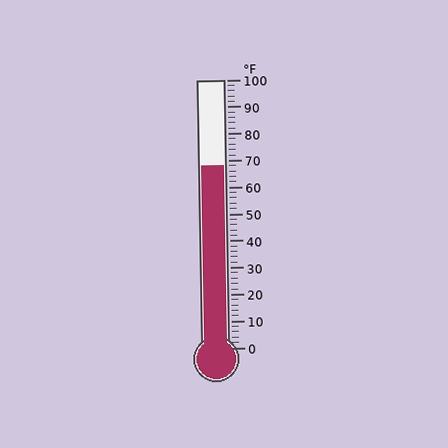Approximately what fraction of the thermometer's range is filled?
The thermometer is filled to approximately 70% of its range.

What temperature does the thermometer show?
The thermometer shows approximately 68°F.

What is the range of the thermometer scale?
The thermometer scale ranges from 0°F to 100°F.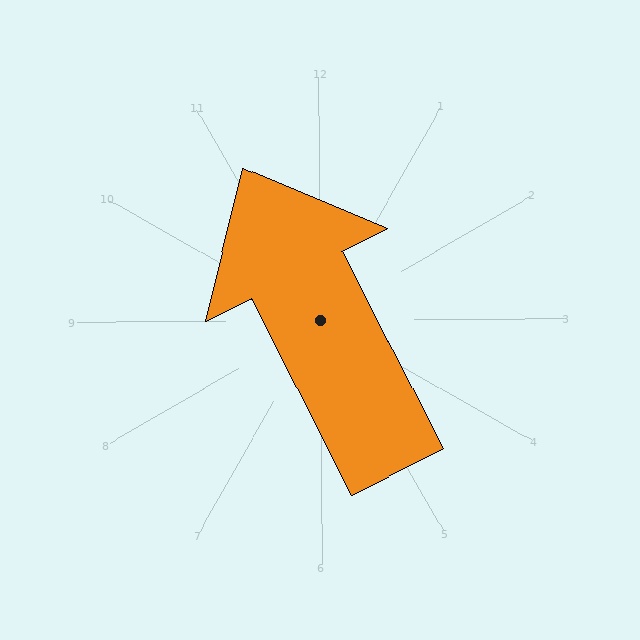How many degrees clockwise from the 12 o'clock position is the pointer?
Approximately 333 degrees.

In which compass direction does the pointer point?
Northwest.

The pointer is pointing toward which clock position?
Roughly 11 o'clock.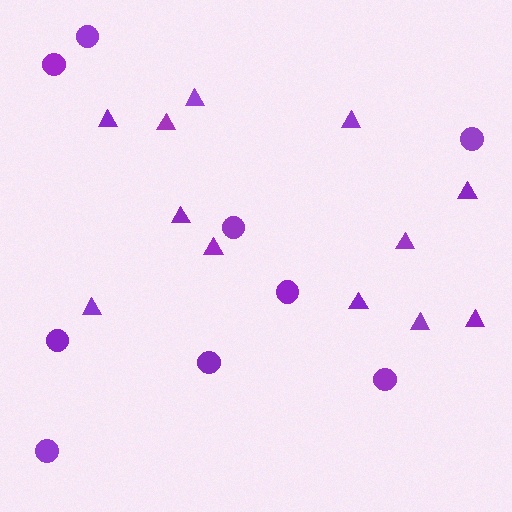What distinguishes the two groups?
There are 2 groups: one group of circles (9) and one group of triangles (12).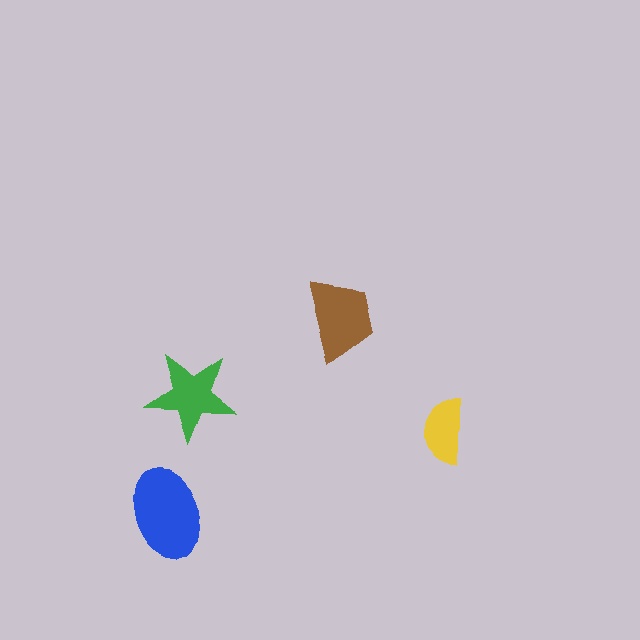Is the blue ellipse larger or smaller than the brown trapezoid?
Larger.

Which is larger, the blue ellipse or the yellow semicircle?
The blue ellipse.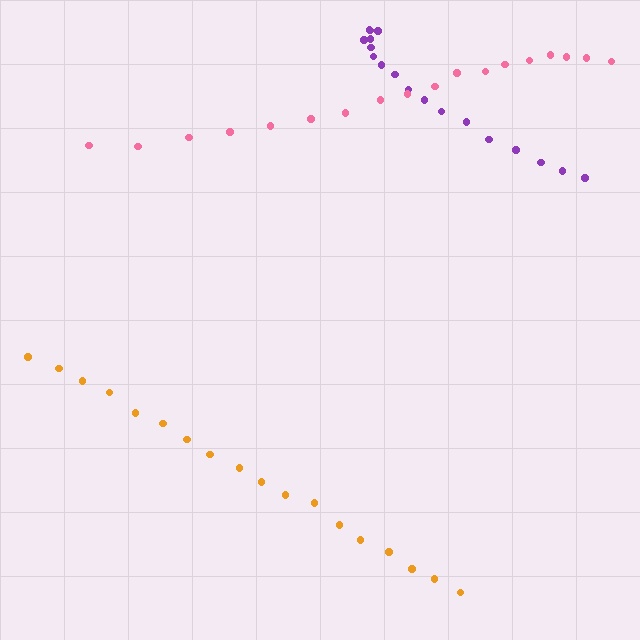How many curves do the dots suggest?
There are 3 distinct paths.